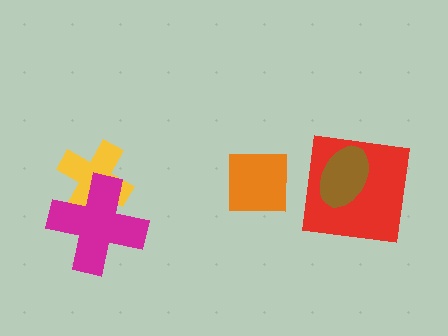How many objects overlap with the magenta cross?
1 object overlaps with the magenta cross.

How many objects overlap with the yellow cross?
1 object overlaps with the yellow cross.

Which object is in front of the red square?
The brown ellipse is in front of the red square.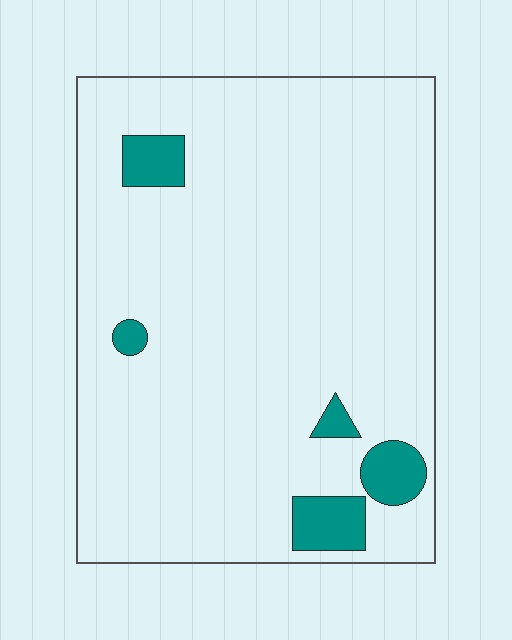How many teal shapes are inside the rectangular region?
5.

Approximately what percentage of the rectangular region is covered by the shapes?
Approximately 5%.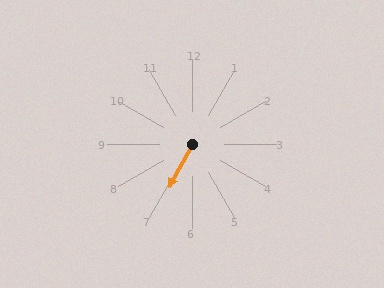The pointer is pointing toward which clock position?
Roughly 7 o'clock.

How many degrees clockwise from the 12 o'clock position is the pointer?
Approximately 208 degrees.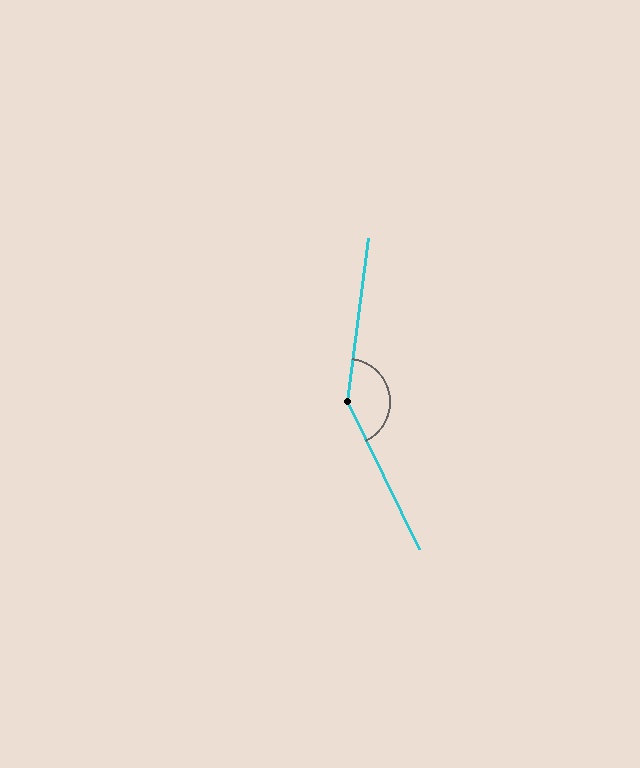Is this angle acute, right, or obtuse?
It is obtuse.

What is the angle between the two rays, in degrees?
Approximately 147 degrees.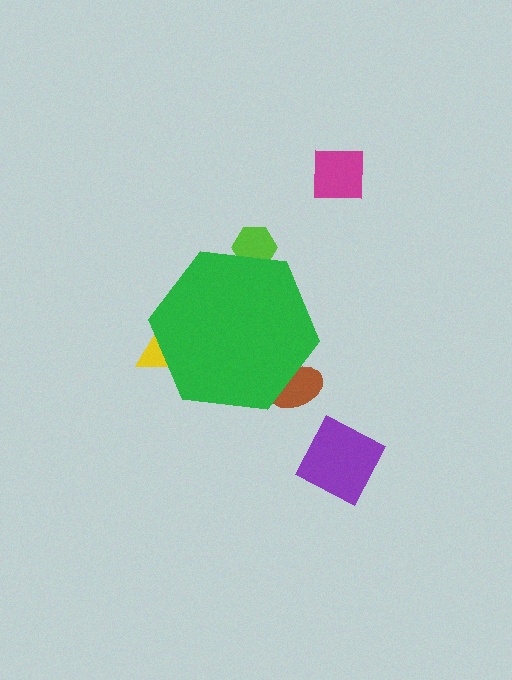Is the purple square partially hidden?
No, the purple square is fully visible.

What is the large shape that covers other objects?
A green hexagon.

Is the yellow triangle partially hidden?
Yes, the yellow triangle is partially hidden behind the green hexagon.